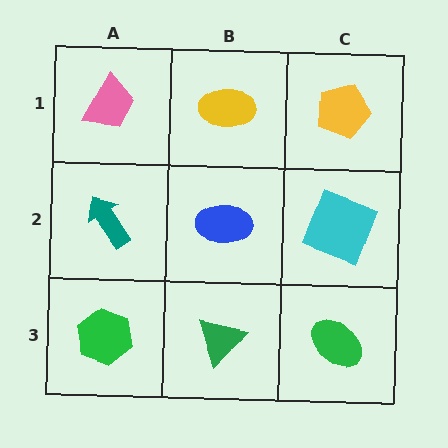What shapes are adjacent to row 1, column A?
A teal arrow (row 2, column A), a yellow ellipse (row 1, column B).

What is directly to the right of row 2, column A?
A blue ellipse.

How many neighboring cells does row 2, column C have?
3.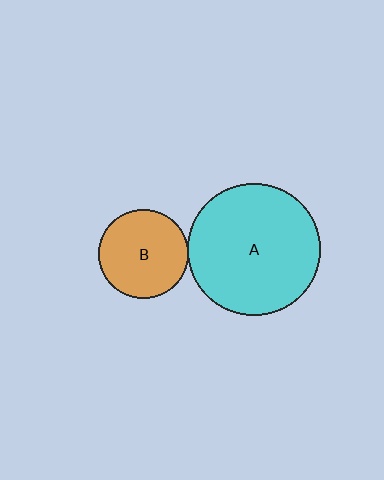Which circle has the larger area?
Circle A (cyan).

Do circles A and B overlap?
Yes.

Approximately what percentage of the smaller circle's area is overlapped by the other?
Approximately 5%.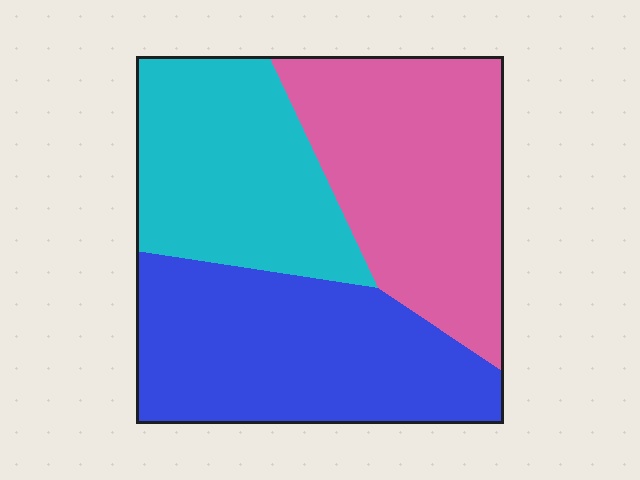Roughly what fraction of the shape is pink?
Pink covers roughly 35% of the shape.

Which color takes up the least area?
Cyan, at roughly 30%.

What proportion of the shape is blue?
Blue takes up about three eighths (3/8) of the shape.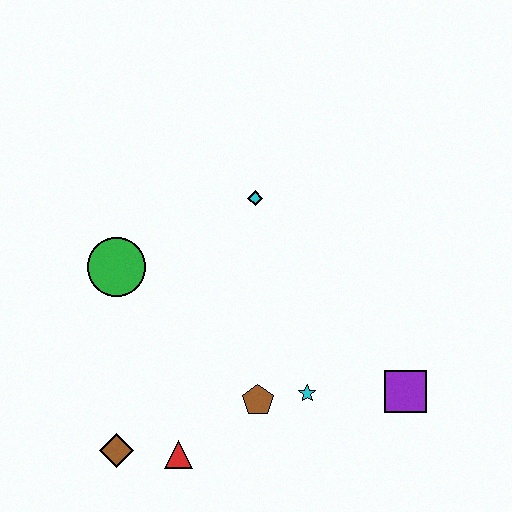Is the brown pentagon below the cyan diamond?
Yes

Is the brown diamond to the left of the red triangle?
Yes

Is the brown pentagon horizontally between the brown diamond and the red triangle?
No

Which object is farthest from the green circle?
The purple square is farthest from the green circle.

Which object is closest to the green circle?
The cyan diamond is closest to the green circle.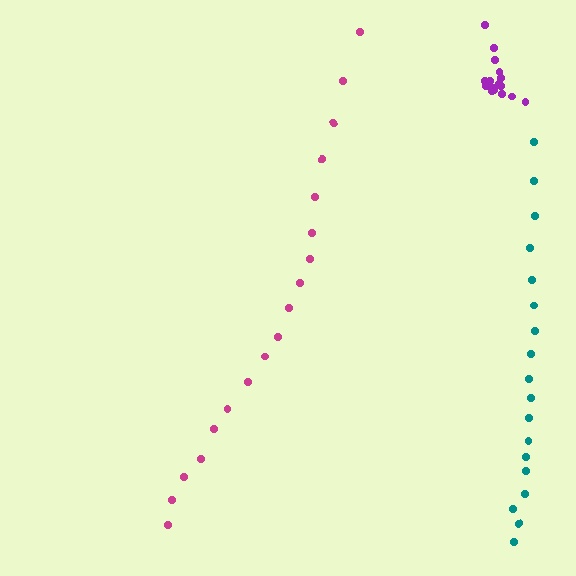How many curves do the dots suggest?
There are 3 distinct paths.